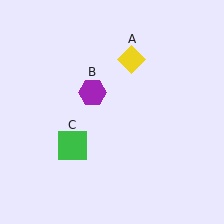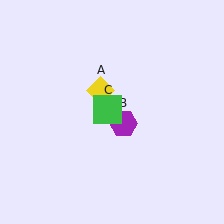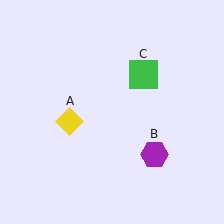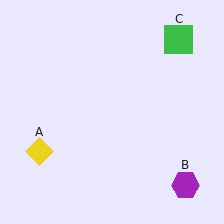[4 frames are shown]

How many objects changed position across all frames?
3 objects changed position: yellow diamond (object A), purple hexagon (object B), green square (object C).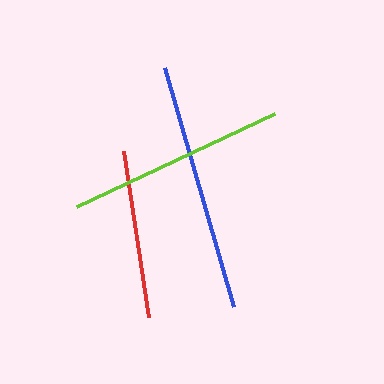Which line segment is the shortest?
The red line is the shortest at approximately 168 pixels.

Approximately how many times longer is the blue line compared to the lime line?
The blue line is approximately 1.1 times the length of the lime line.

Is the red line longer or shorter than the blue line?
The blue line is longer than the red line.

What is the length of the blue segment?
The blue segment is approximately 249 pixels long.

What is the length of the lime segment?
The lime segment is approximately 219 pixels long.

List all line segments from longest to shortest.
From longest to shortest: blue, lime, red.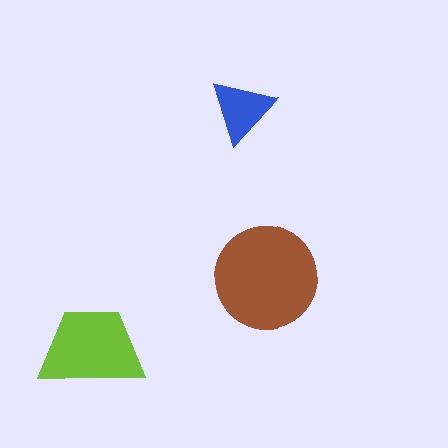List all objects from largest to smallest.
The brown circle, the lime trapezoid, the blue triangle.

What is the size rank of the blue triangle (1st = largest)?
3rd.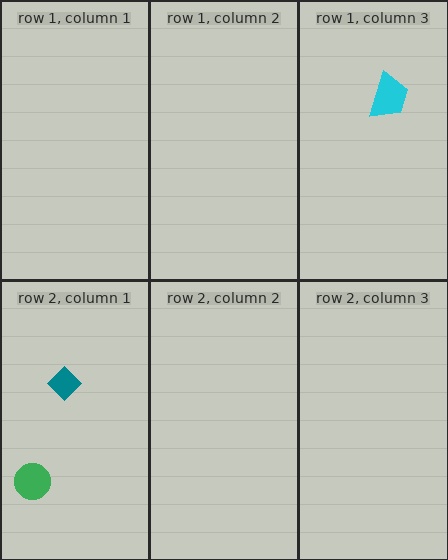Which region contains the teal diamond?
The row 2, column 1 region.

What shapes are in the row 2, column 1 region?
The teal diamond, the green circle.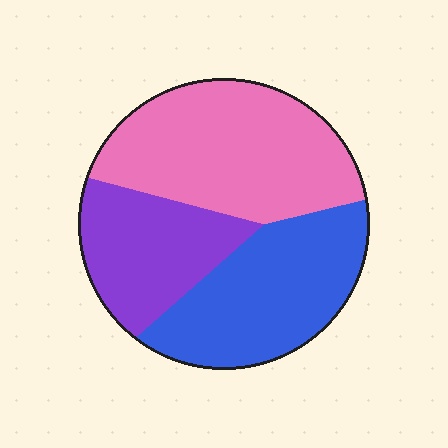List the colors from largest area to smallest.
From largest to smallest: pink, blue, purple.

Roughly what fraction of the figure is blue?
Blue covers 34% of the figure.